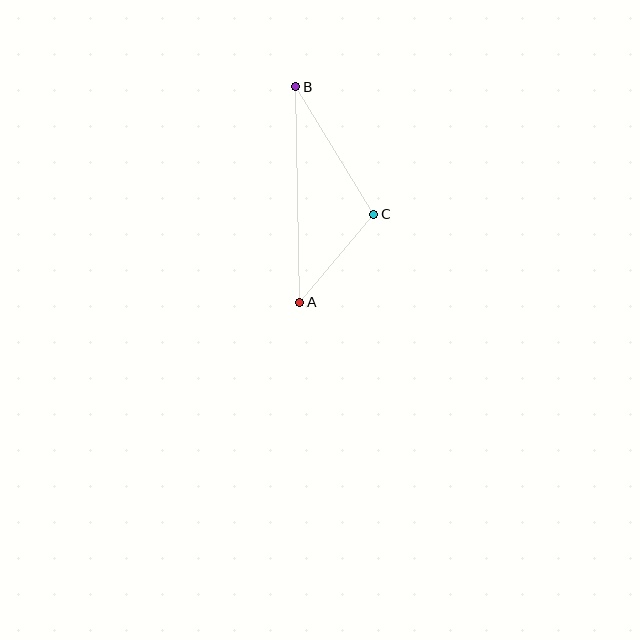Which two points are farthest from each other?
Points A and B are farthest from each other.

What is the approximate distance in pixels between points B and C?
The distance between B and C is approximately 150 pixels.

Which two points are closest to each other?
Points A and C are closest to each other.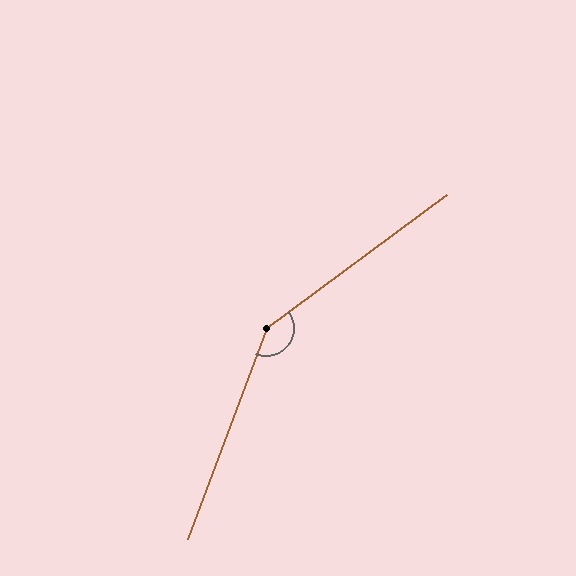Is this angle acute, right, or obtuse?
It is obtuse.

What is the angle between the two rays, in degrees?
Approximately 147 degrees.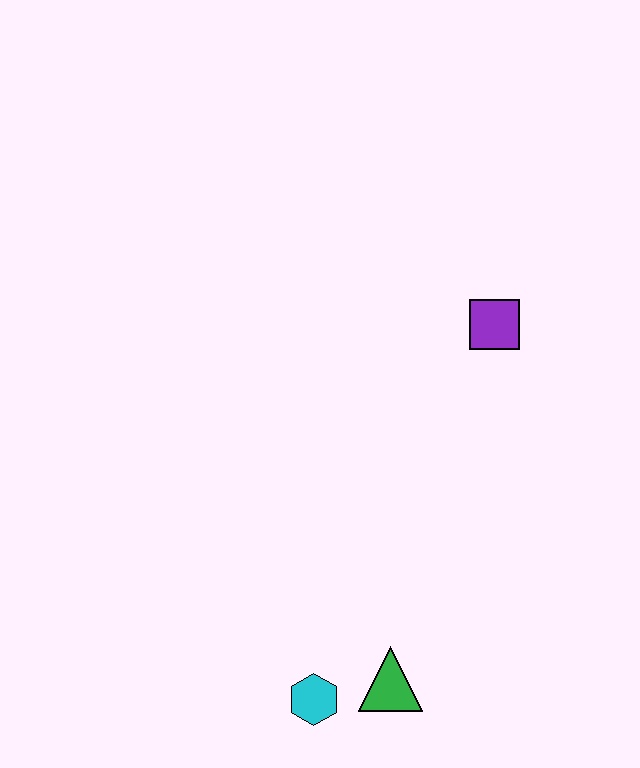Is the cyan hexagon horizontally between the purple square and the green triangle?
No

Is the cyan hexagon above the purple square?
No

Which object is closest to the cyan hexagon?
The green triangle is closest to the cyan hexagon.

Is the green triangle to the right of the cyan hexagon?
Yes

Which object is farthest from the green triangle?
The purple square is farthest from the green triangle.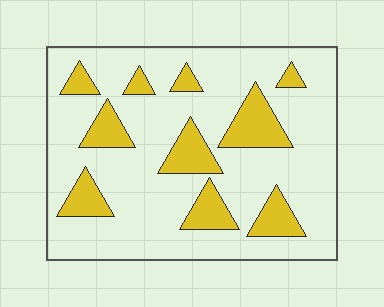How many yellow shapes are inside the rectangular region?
10.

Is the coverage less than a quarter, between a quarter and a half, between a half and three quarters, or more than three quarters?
Less than a quarter.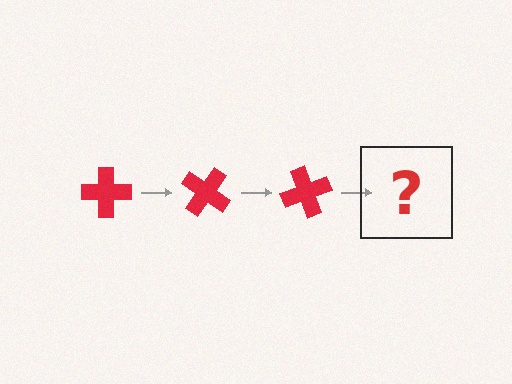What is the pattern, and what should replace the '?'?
The pattern is that the cross rotates 35 degrees each step. The '?' should be a red cross rotated 105 degrees.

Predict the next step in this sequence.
The next step is a red cross rotated 105 degrees.